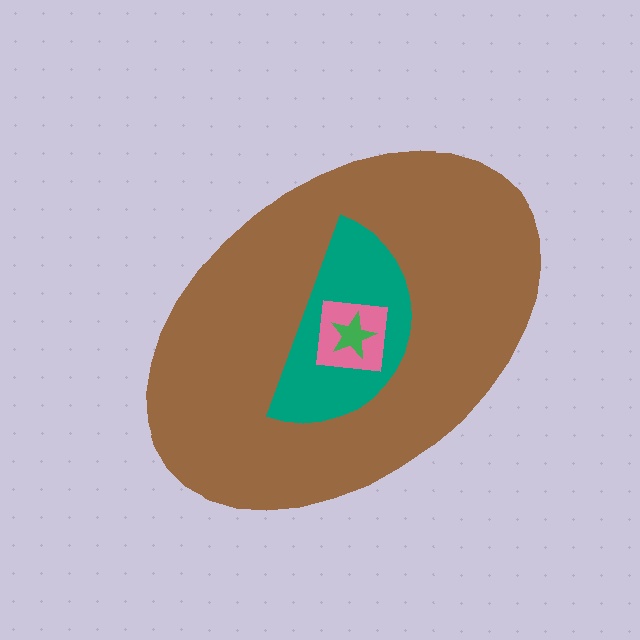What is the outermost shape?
The brown ellipse.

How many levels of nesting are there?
4.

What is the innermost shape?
The green star.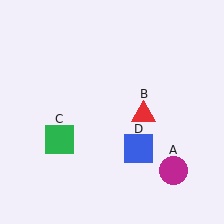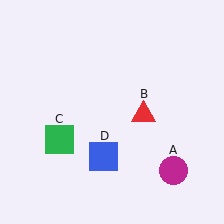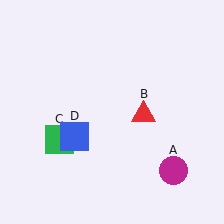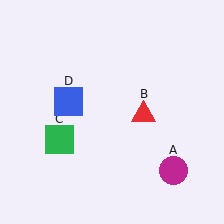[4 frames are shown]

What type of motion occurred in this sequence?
The blue square (object D) rotated clockwise around the center of the scene.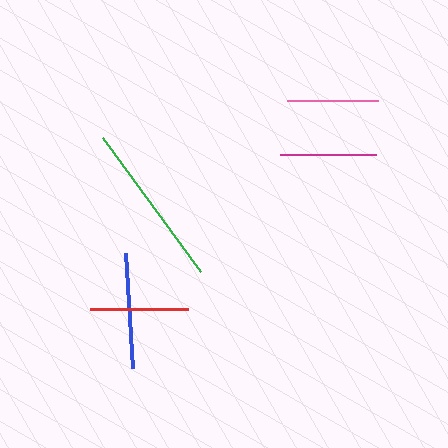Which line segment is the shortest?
The pink line is the shortest at approximately 91 pixels.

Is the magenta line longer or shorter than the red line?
The red line is longer than the magenta line.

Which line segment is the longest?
The green line is the longest at approximately 166 pixels.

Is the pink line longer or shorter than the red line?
The red line is longer than the pink line.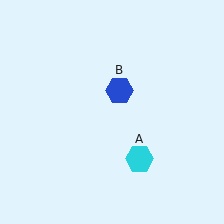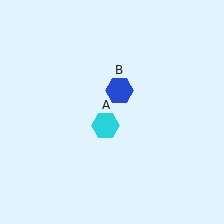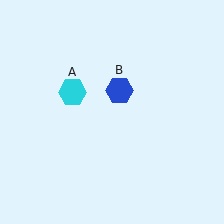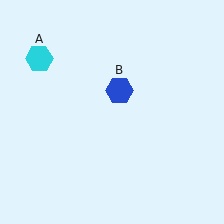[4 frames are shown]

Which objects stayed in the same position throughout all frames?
Blue hexagon (object B) remained stationary.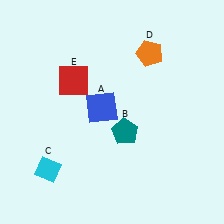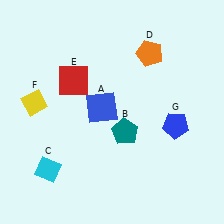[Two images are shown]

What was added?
A yellow diamond (F), a blue pentagon (G) were added in Image 2.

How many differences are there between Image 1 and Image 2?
There are 2 differences between the two images.